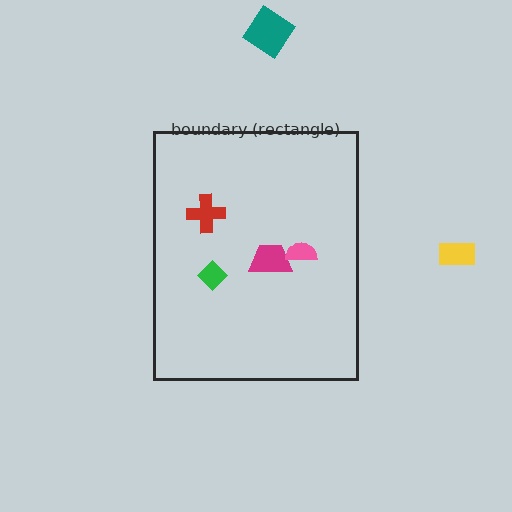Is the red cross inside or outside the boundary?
Inside.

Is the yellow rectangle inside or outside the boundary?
Outside.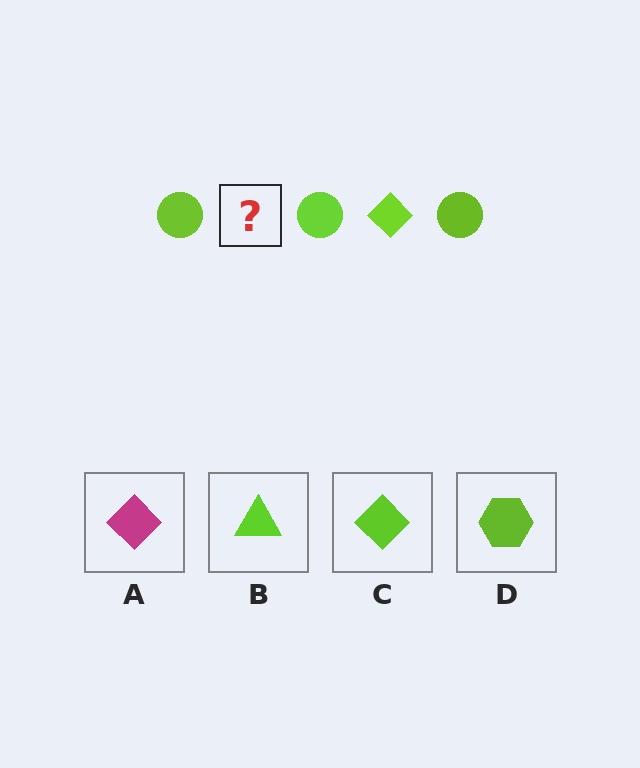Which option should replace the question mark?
Option C.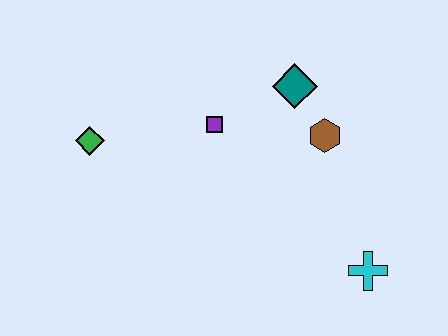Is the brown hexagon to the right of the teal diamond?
Yes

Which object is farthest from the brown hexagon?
The green diamond is farthest from the brown hexagon.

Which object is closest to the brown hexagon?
The teal diamond is closest to the brown hexagon.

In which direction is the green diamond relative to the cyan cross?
The green diamond is to the left of the cyan cross.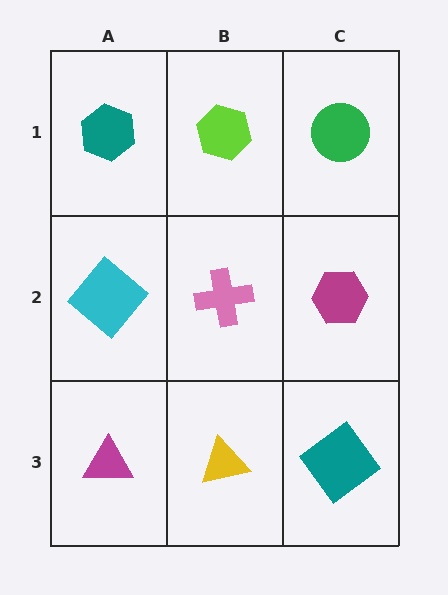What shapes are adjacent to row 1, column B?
A pink cross (row 2, column B), a teal hexagon (row 1, column A), a green circle (row 1, column C).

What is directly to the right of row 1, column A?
A lime hexagon.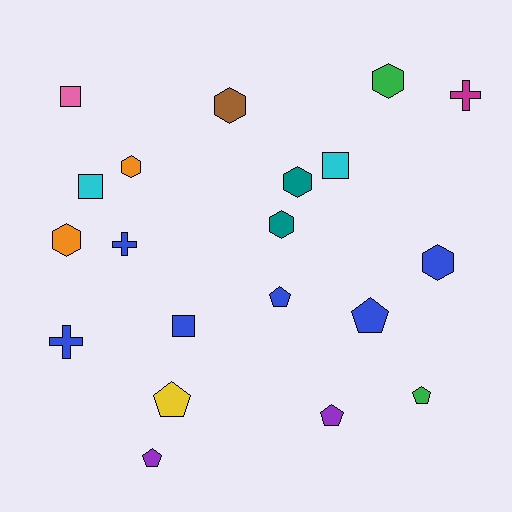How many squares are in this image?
There are 4 squares.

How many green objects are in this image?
There are 2 green objects.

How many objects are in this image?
There are 20 objects.